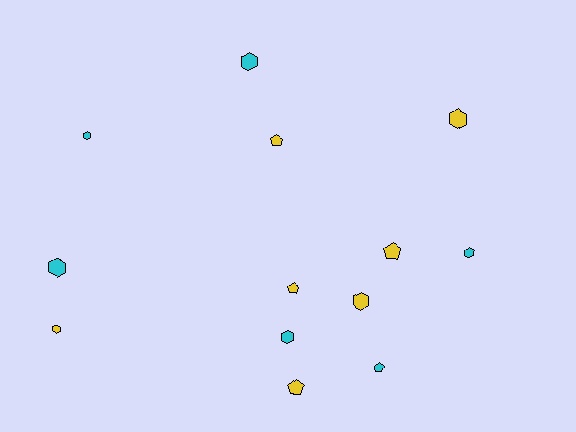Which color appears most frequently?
Yellow, with 7 objects.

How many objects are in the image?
There are 13 objects.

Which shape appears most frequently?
Hexagon, with 8 objects.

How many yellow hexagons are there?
There are 3 yellow hexagons.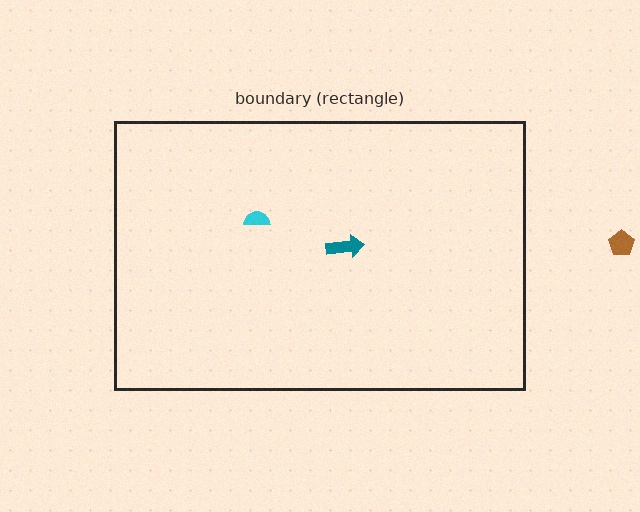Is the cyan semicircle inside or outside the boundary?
Inside.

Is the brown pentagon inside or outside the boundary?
Outside.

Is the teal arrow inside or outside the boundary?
Inside.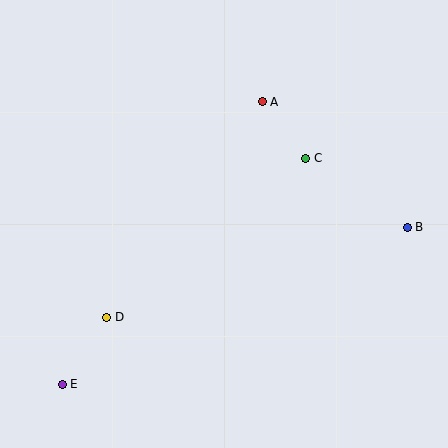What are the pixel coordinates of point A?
Point A is at (262, 102).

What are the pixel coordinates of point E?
Point E is at (62, 384).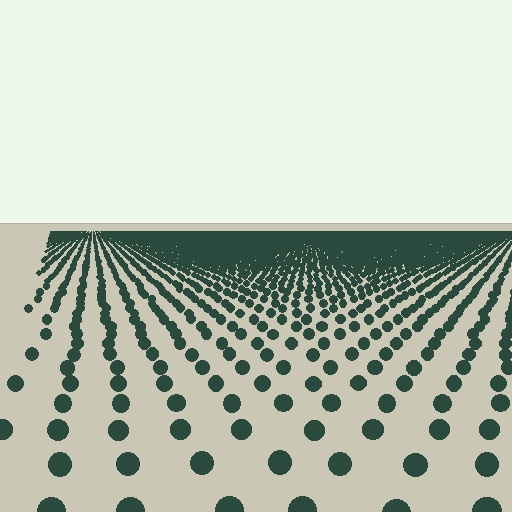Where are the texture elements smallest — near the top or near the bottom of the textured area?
Near the top.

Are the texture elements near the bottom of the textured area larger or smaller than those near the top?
Larger. Near the bottom, elements are closer to the viewer and appear at a bigger on-screen size.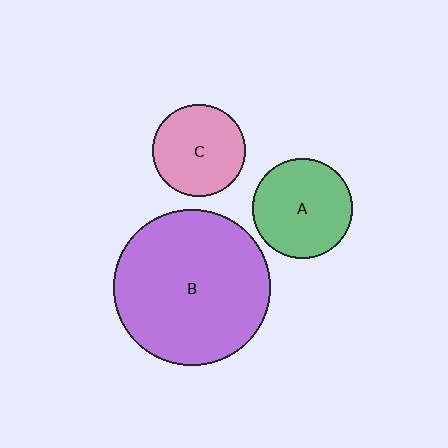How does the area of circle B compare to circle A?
Approximately 2.4 times.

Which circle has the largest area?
Circle B (purple).